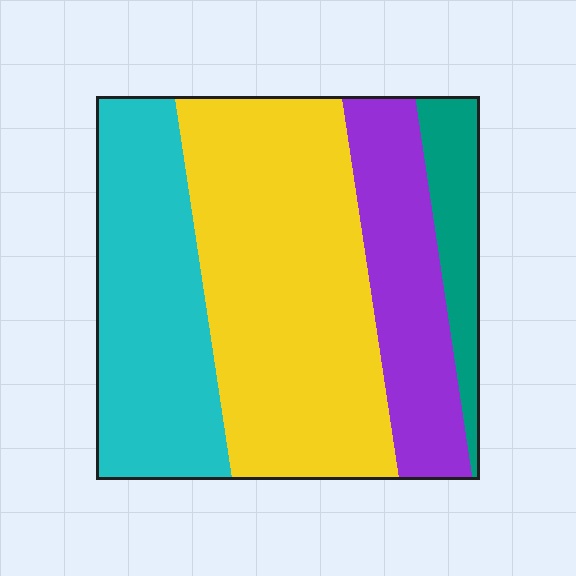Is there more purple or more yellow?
Yellow.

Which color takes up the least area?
Teal, at roughly 10%.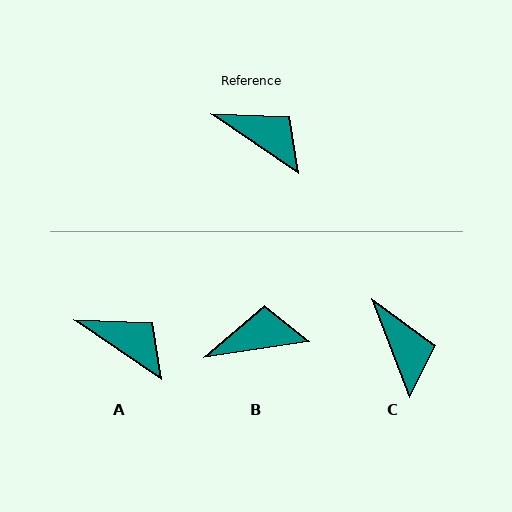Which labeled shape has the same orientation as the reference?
A.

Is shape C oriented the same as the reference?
No, it is off by about 35 degrees.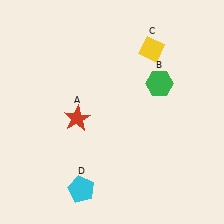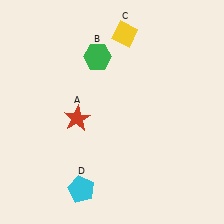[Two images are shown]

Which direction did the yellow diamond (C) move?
The yellow diamond (C) moved left.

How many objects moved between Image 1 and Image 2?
2 objects moved between the two images.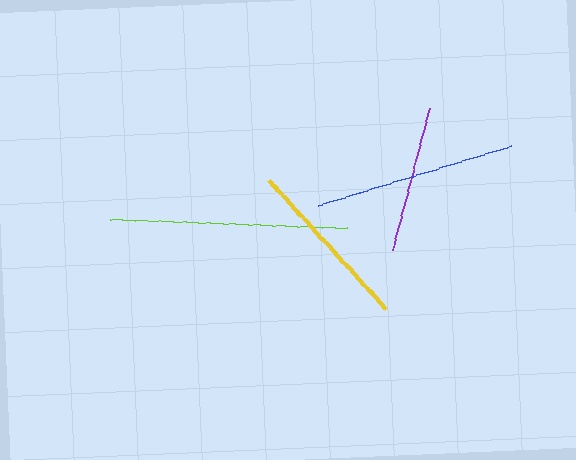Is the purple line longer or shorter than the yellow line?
The yellow line is longer than the purple line.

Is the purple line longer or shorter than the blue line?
The blue line is longer than the purple line.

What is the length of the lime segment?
The lime segment is approximately 237 pixels long.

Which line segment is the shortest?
The purple line is the shortest at approximately 147 pixels.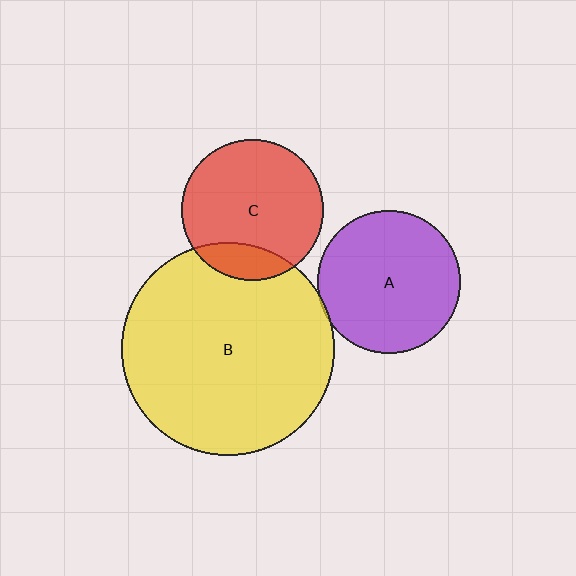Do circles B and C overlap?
Yes.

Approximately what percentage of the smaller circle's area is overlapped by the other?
Approximately 15%.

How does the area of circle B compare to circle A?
Approximately 2.2 times.